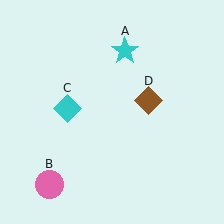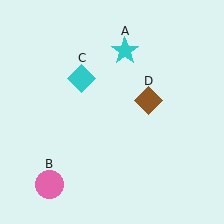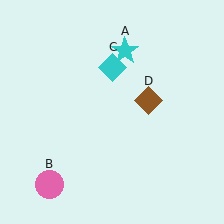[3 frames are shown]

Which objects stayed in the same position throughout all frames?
Cyan star (object A) and pink circle (object B) and brown diamond (object D) remained stationary.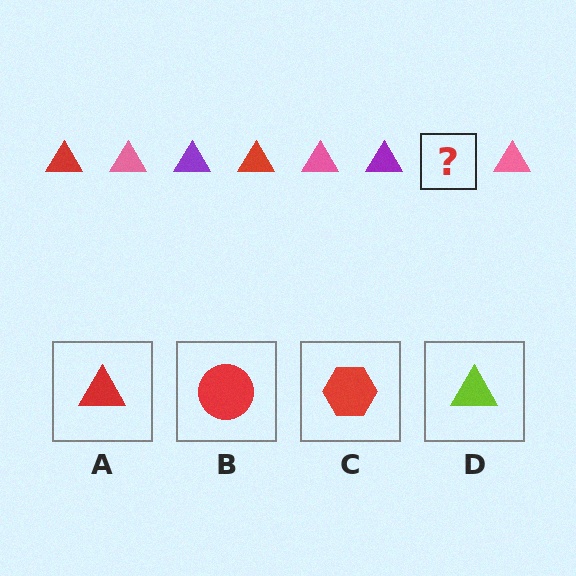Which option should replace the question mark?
Option A.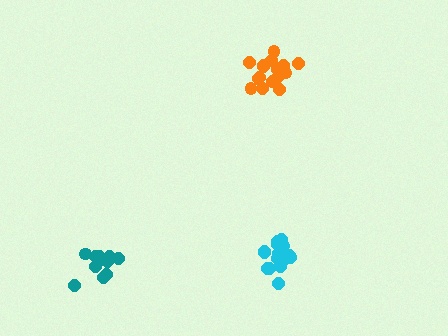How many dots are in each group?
Group 1: 17 dots, Group 2: 17 dots, Group 3: 13 dots (47 total).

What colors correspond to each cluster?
The clusters are colored: cyan, orange, teal.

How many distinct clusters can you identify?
There are 3 distinct clusters.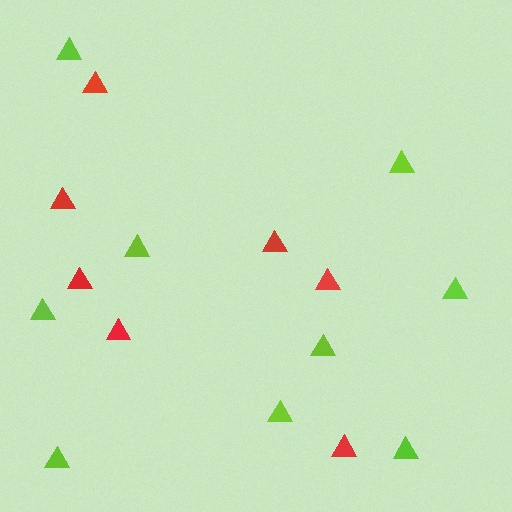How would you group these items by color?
There are 2 groups: one group of lime triangles (9) and one group of red triangles (7).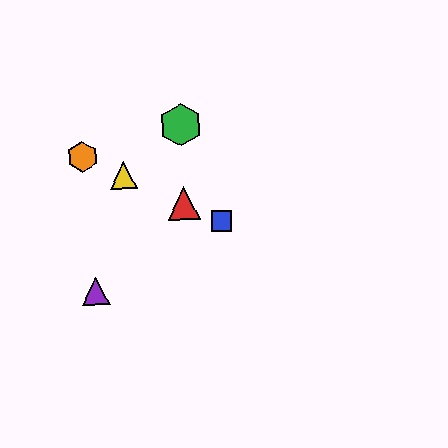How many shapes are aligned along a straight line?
4 shapes (the red triangle, the blue square, the yellow triangle, the orange hexagon) are aligned along a straight line.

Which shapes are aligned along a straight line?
The red triangle, the blue square, the yellow triangle, the orange hexagon are aligned along a straight line.